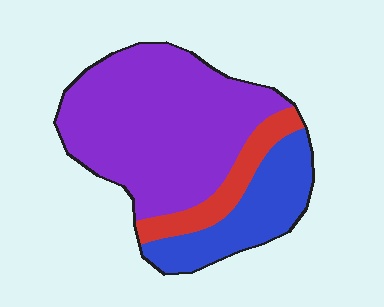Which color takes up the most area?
Purple, at roughly 65%.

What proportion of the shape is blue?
Blue takes up about one quarter (1/4) of the shape.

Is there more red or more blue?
Blue.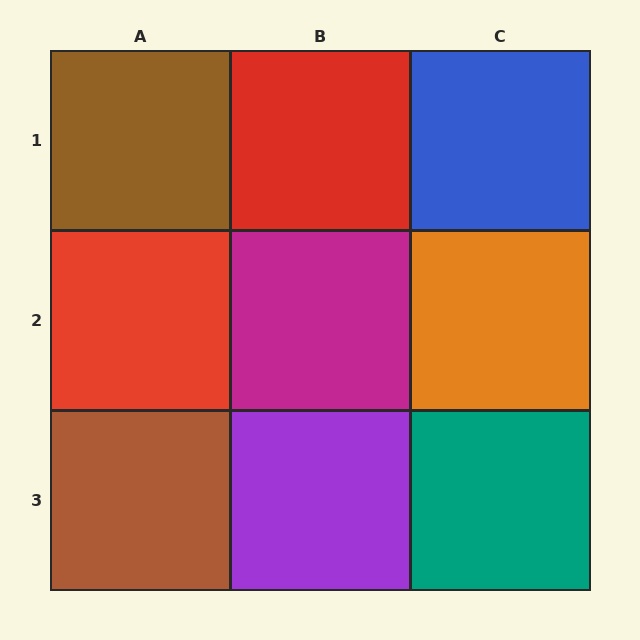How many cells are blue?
1 cell is blue.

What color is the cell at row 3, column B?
Purple.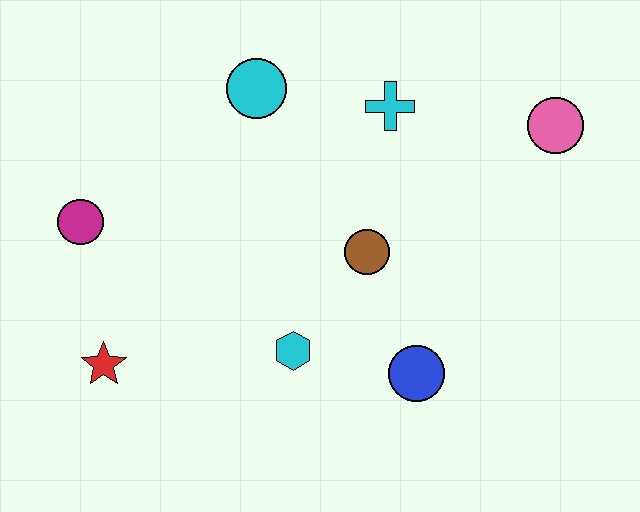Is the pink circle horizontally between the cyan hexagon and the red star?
No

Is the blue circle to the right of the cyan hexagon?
Yes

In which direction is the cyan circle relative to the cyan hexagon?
The cyan circle is above the cyan hexagon.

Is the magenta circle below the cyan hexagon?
No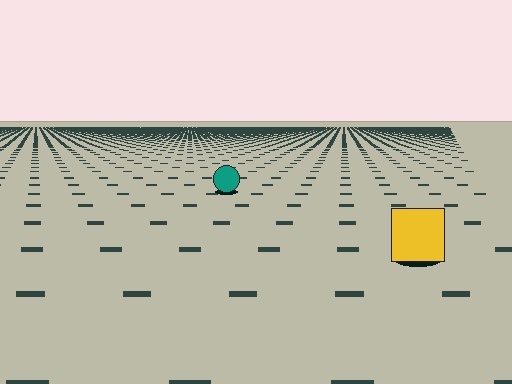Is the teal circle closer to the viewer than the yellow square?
No. The yellow square is closer — you can tell from the texture gradient: the ground texture is coarser near it.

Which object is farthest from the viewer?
The teal circle is farthest from the viewer. It appears smaller and the ground texture around it is denser.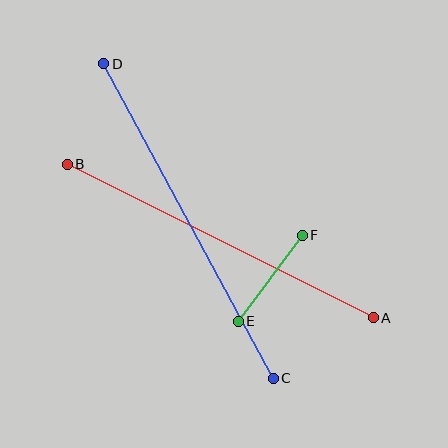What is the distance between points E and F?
The distance is approximately 107 pixels.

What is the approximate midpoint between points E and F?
The midpoint is at approximately (270, 278) pixels.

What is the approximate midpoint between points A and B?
The midpoint is at approximately (220, 241) pixels.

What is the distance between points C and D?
The distance is approximately 357 pixels.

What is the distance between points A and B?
The distance is approximately 342 pixels.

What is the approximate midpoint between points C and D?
The midpoint is at approximately (188, 221) pixels.